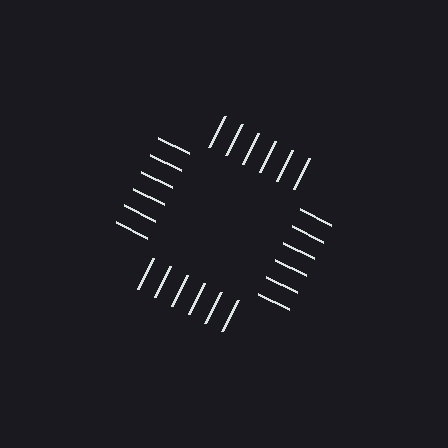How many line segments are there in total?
24 — 6 along each of the 4 edges.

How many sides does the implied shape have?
4 sides — the line-ends trace a square.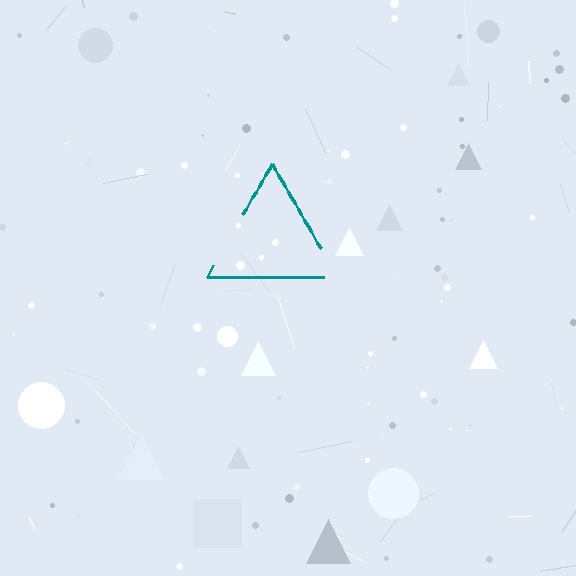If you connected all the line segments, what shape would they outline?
They would outline a triangle.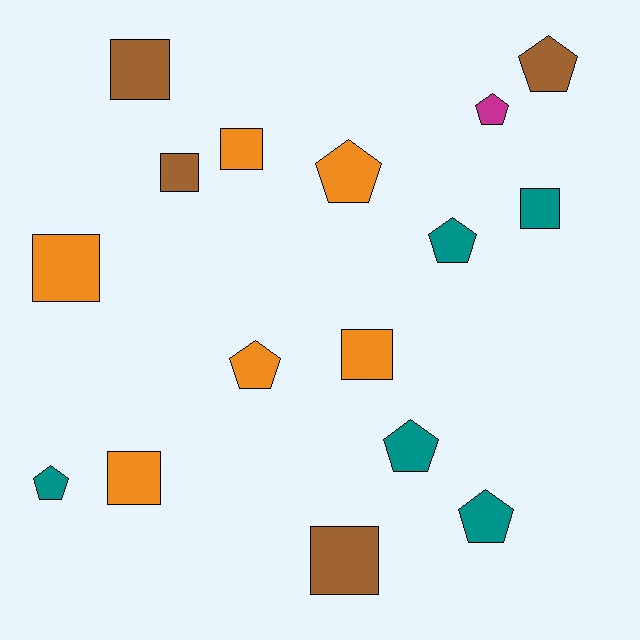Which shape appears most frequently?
Pentagon, with 8 objects.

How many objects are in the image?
There are 16 objects.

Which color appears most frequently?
Orange, with 6 objects.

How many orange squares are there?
There are 4 orange squares.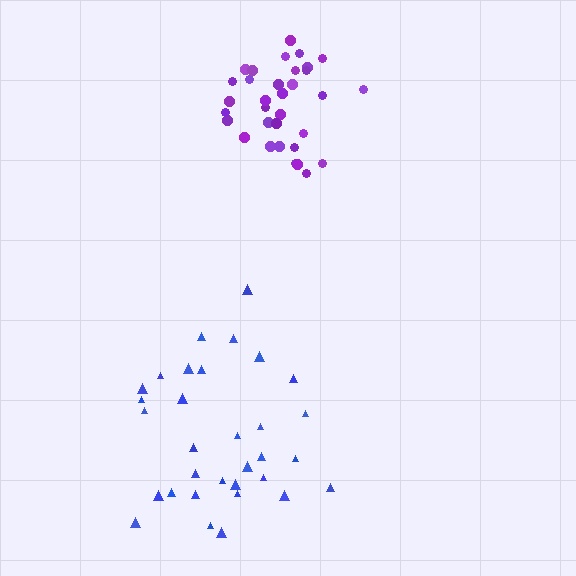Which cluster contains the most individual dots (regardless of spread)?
Purple (33).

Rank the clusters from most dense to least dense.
purple, blue.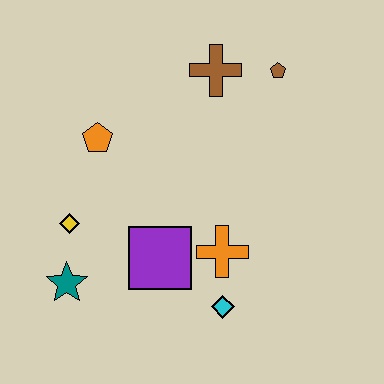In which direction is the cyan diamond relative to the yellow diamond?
The cyan diamond is to the right of the yellow diamond.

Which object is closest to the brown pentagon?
The brown cross is closest to the brown pentagon.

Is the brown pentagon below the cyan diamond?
No